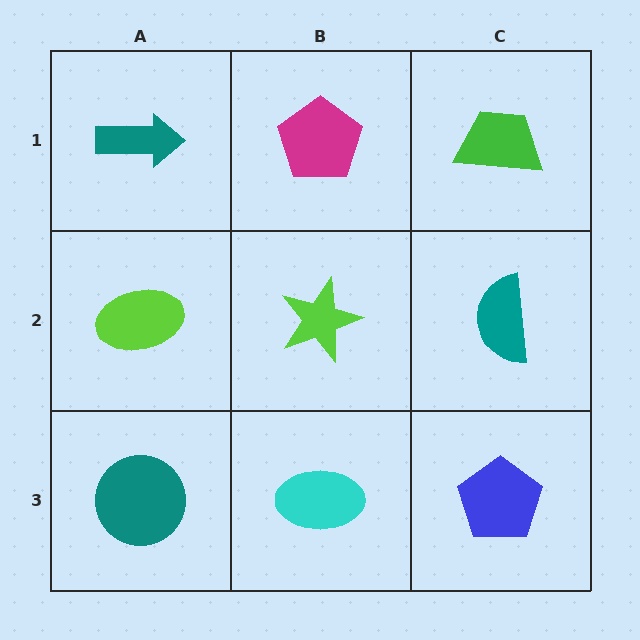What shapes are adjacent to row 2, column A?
A teal arrow (row 1, column A), a teal circle (row 3, column A), a lime star (row 2, column B).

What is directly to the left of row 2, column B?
A lime ellipse.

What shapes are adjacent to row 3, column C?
A teal semicircle (row 2, column C), a cyan ellipse (row 3, column B).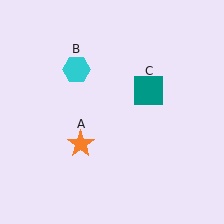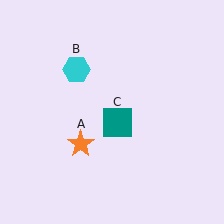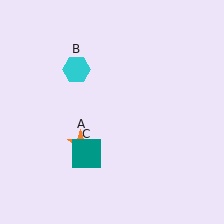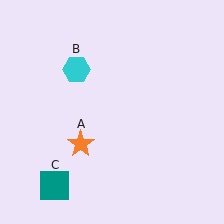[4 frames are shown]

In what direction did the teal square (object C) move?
The teal square (object C) moved down and to the left.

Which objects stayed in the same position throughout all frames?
Orange star (object A) and cyan hexagon (object B) remained stationary.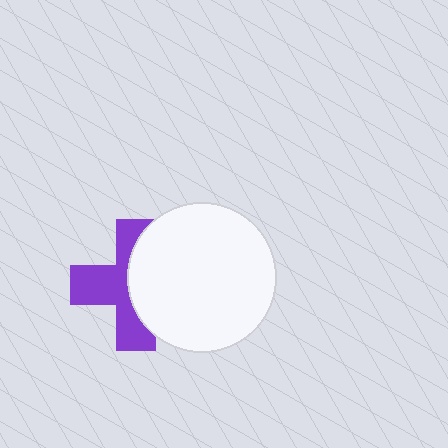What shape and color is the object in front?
The object in front is a white circle.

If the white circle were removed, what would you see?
You would see the complete purple cross.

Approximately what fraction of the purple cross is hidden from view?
Roughly 46% of the purple cross is hidden behind the white circle.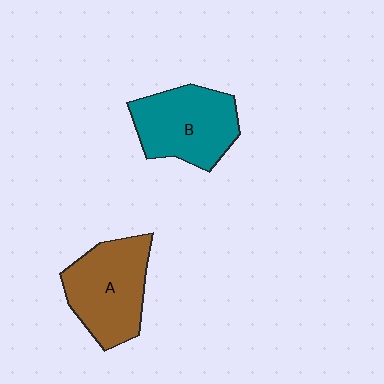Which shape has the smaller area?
Shape B (teal).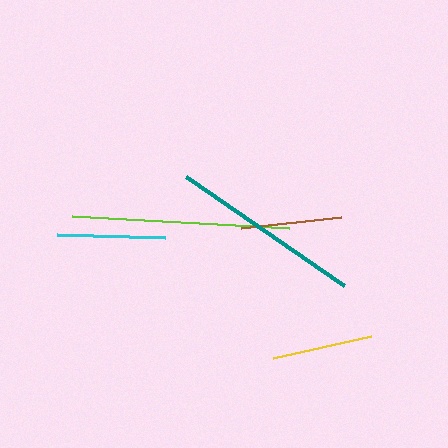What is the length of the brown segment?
The brown segment is approximately 101 pixels long.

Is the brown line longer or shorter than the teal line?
The teal line is longer than the brown line.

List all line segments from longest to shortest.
From longest to shortest: lime, teal, cyan, yellow, brown.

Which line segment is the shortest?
The brown line is the shortest at approximately 101 pixels.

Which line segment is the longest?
The lime line is the longest at approximately 217 pixels.